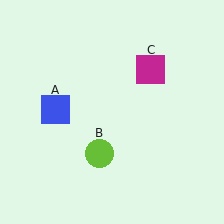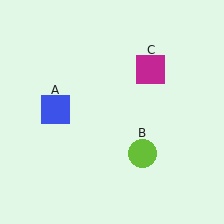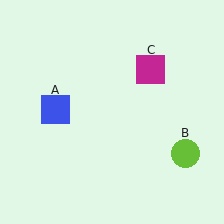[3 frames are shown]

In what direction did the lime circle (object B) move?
The lime circle (object B) moved right.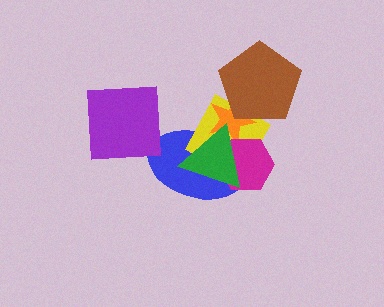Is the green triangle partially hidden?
No, no other shape covers it.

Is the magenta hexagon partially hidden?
Yes, it is partially covered by another shape.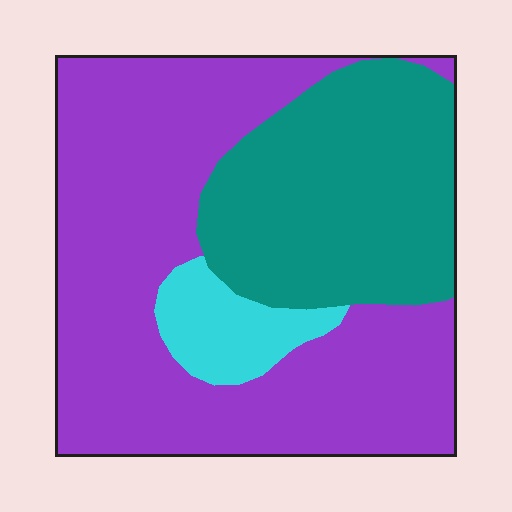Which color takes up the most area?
Purple, at roughly 60%.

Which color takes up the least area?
Cyan, at roughly 10%.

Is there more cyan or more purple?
Purple.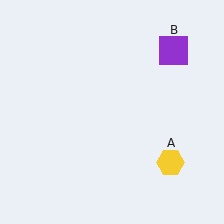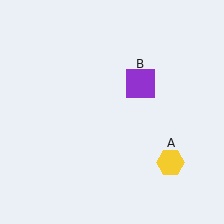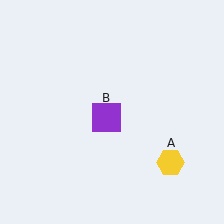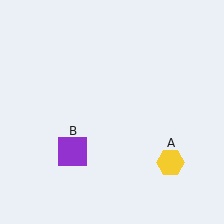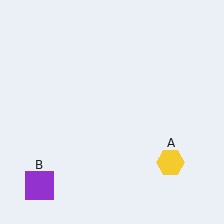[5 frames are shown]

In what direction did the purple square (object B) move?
The purple square (object B) moved down and to the left.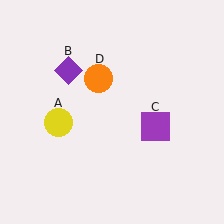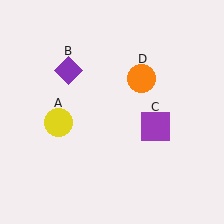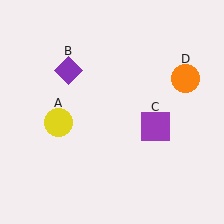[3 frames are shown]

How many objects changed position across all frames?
1 object changed position: orange circle (object D).